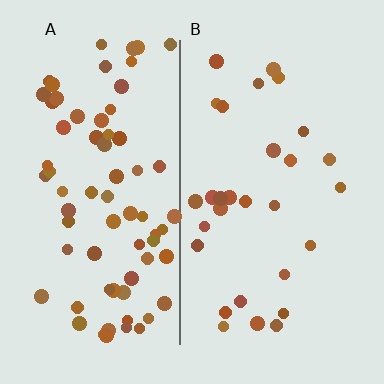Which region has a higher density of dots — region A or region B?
A (the left).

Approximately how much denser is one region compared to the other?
Approximately 2.5× — region A over region B.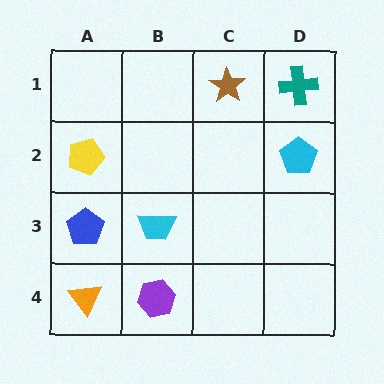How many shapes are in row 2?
2 shapes.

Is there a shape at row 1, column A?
No, that cell is empty.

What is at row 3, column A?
A blue pentagon.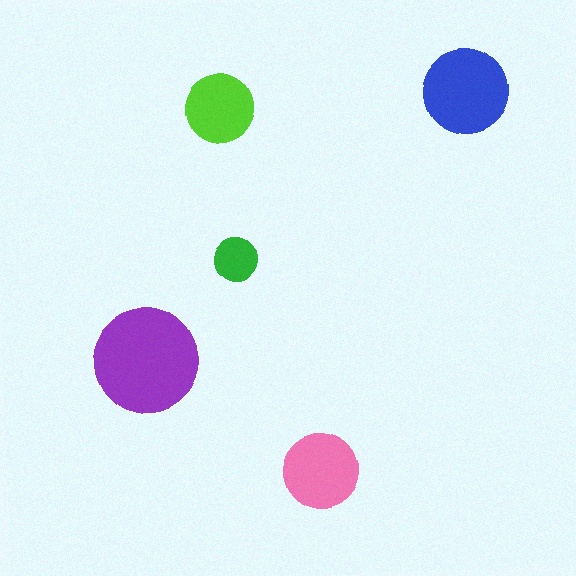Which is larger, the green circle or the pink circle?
The pink one.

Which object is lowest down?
The pink circle is bottommost.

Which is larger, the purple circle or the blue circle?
The purple one.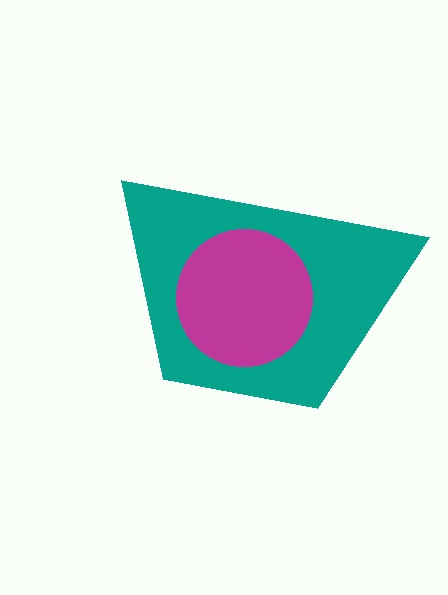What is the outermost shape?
The teal trapezoid.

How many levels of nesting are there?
2.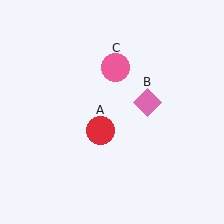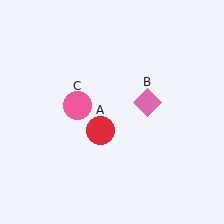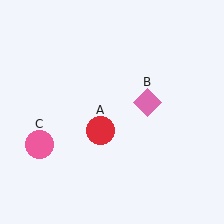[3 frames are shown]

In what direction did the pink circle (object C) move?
The pink circle (object C) moved down and to the left.